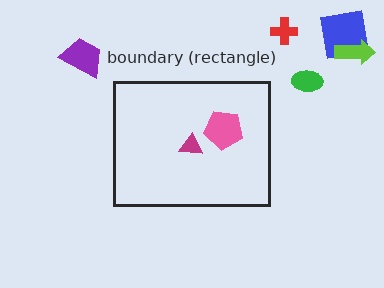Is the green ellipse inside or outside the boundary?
Outside.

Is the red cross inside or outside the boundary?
Outside.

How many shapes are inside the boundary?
2 inside, 5 outside.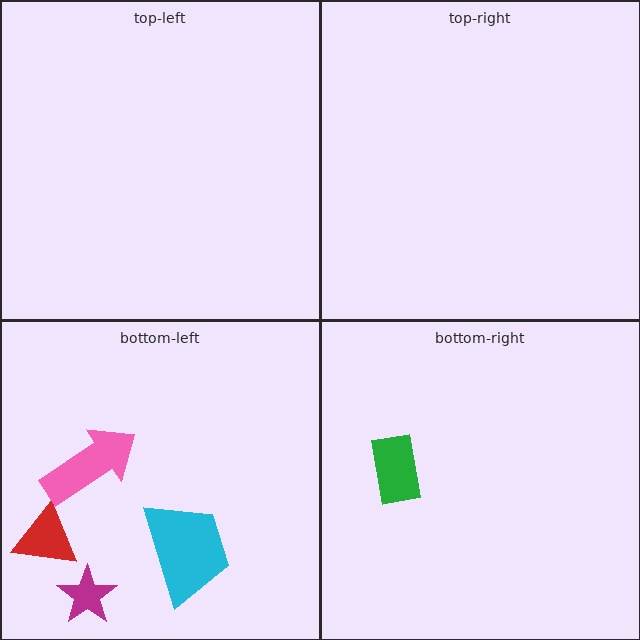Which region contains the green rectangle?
The bottom-right region.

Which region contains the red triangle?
The bottom-left region.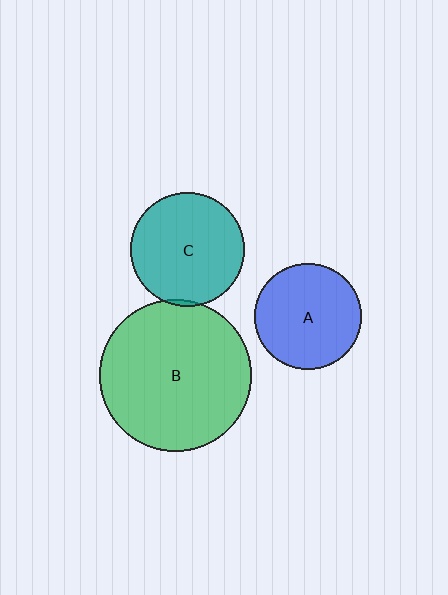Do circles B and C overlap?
Yes.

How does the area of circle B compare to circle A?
Approximately 2.1 times.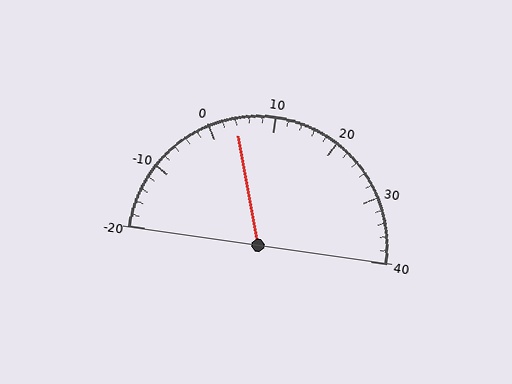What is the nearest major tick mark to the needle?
The nearest major tick mark is 0.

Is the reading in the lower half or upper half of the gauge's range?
The reading is in the lower half of the range (-20 to 40).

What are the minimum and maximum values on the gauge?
The gauge ranges from -20 to 40.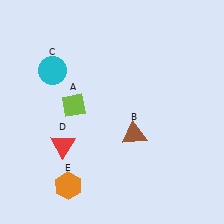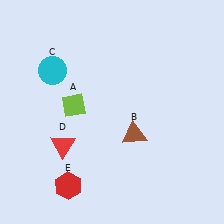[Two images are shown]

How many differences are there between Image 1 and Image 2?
There is 1 difference between the two images.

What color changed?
The hexagon (E) changed from orange in Image 1 to red in Image 2.